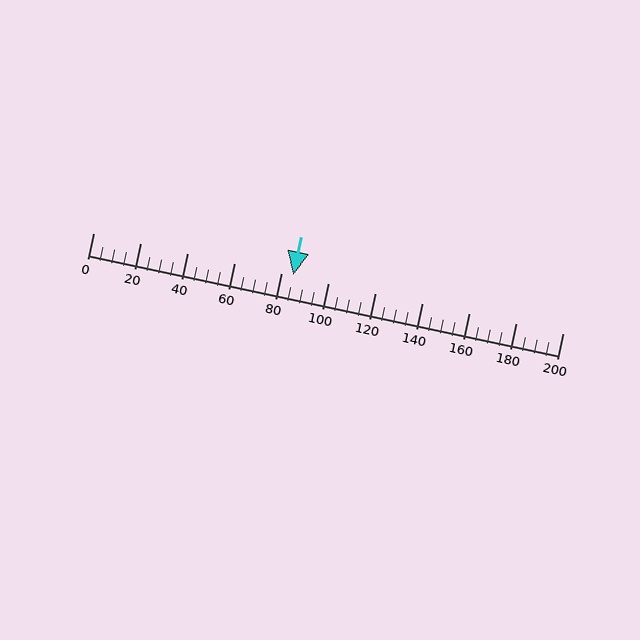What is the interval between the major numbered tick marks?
The major tick marks are spaced 20 units apart.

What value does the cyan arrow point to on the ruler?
The cyan arrow points to approximately 85.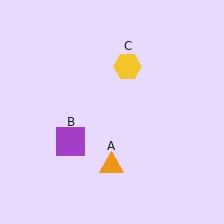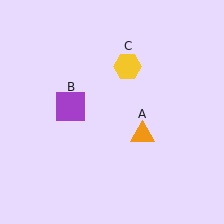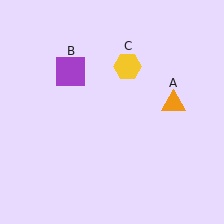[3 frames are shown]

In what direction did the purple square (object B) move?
The purple square (object B) moved up.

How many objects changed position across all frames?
2 objects changed position: orange triangle (object A), purple square (object B).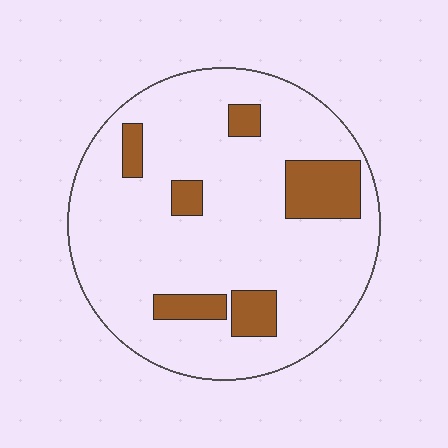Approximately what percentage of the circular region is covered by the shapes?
Approximately 15%.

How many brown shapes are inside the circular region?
6.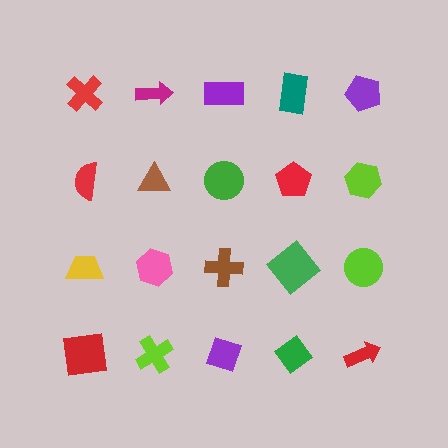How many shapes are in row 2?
5 shapes.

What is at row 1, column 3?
A purple rectangle.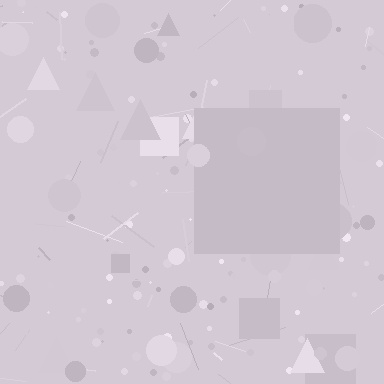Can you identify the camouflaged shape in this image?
The camouflaged shape is a square.